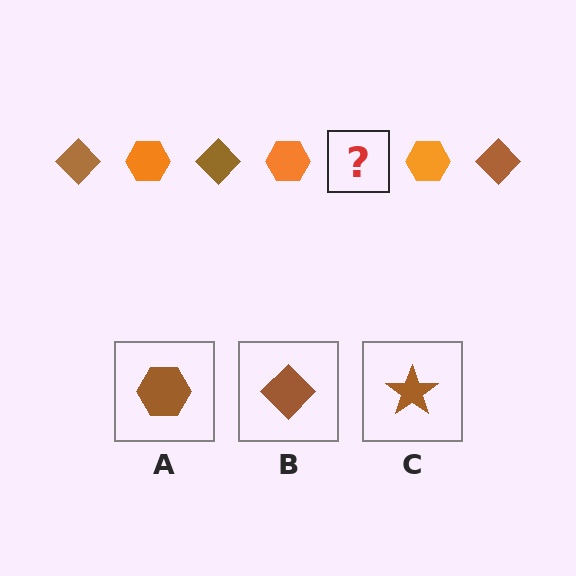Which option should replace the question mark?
Option B.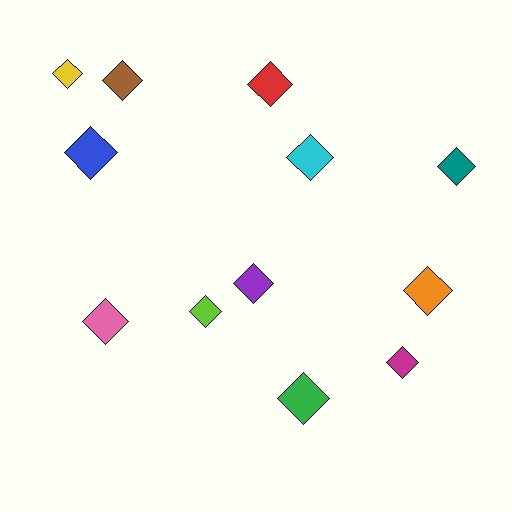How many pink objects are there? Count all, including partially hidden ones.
There is 1 pink object.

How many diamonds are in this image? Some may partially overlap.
There are 12 diamonds.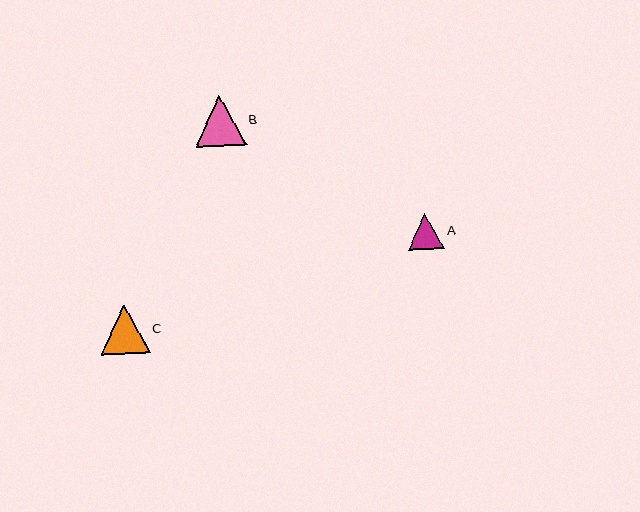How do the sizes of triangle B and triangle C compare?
Triangle B and triangle C are approximately the same size.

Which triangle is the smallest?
Triangle A is the smallest with a size of approximately 36 pixels.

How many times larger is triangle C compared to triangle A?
Triangle C is approximately 1.4 times the size of triangle A.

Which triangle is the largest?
Triangle B is the largest with a size of approximately 51 pixels.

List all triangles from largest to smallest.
From largest to smallest: B, C, A.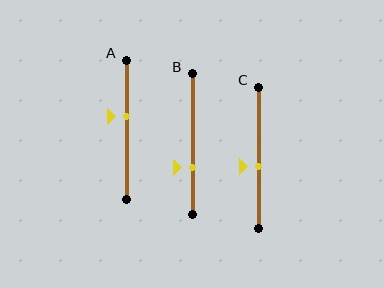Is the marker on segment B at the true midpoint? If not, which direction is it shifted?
No, the marker on segment B is shifted downward by about 17% of the segment length.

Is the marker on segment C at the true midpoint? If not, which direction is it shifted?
No, the marker on segment C is shifted downward by about 7% of the segment length.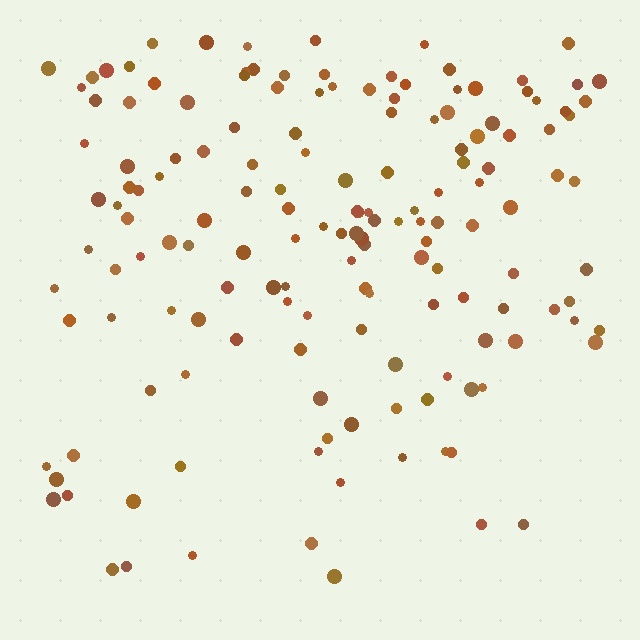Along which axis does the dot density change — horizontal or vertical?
Vertical.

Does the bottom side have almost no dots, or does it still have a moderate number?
Still a moderate number, just noticeably fewer than the top.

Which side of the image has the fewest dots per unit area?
The bottom.